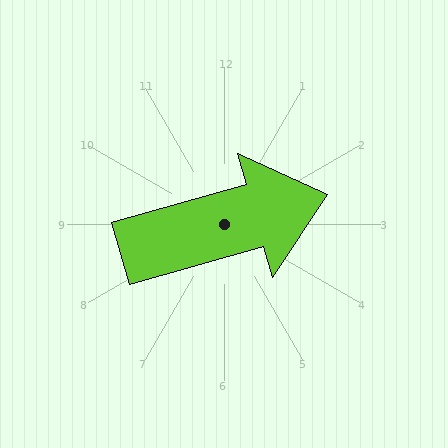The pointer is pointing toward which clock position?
Roughly 2 o'clock.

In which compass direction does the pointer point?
East.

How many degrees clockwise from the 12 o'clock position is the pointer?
Approximately 74 degrees.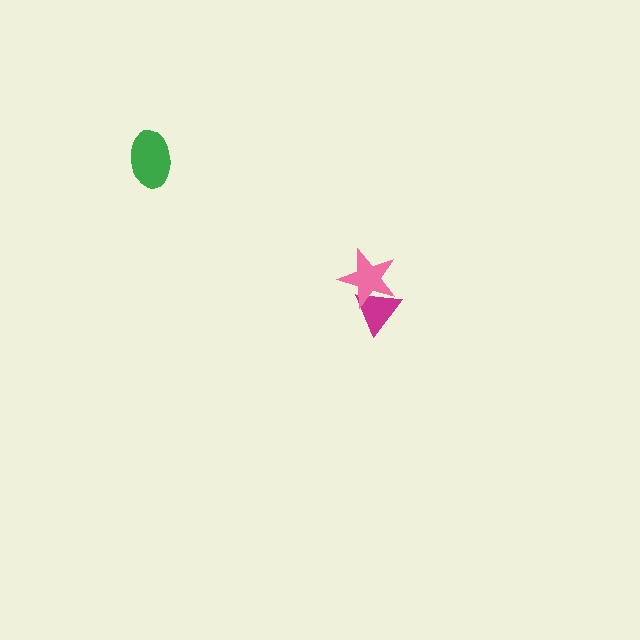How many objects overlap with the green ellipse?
0 objects overlap with the green ellipse.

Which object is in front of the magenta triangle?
The pink star is in front of the magenta triangle.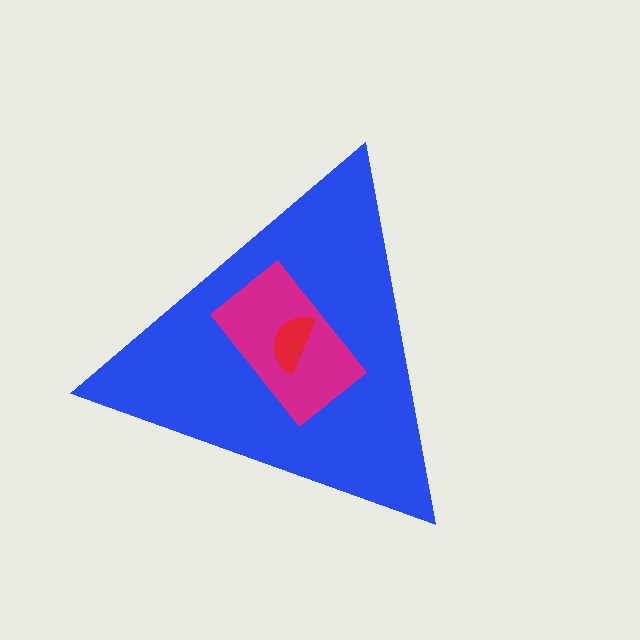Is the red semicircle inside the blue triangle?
Yes.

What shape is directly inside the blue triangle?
The magenta rectangle.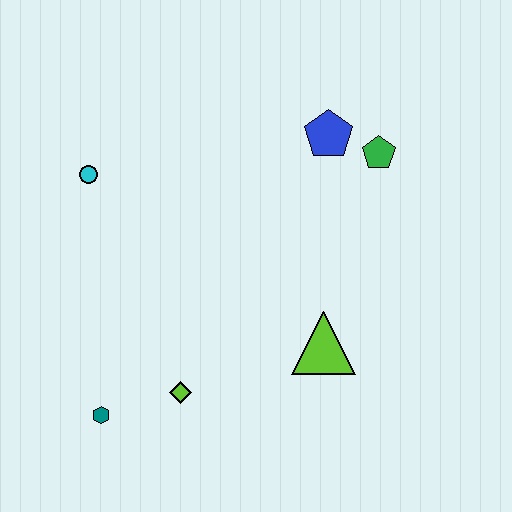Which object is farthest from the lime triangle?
The cyan circle is farthest from the lime triangle.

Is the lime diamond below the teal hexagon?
No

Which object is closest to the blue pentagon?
The green pentagon is closest to the blue pentagon.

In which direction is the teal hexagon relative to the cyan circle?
The teal hexagon is below the cyan circle.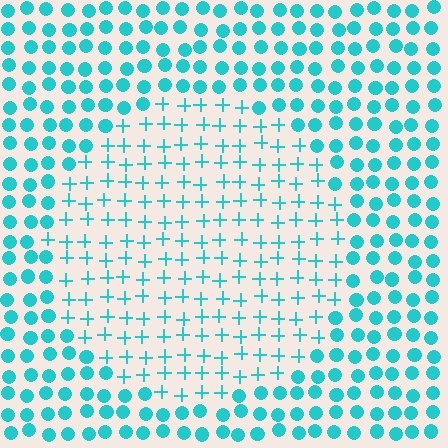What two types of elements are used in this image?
The image uses plus signs inside the circle region and circles outside it.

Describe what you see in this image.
The image is filled with small cyan elements arranged in a uniform grid. A circle-shaped region contains plus signs, while the surrounding area contains circles. The boundary is defined purely by the change in element shape.